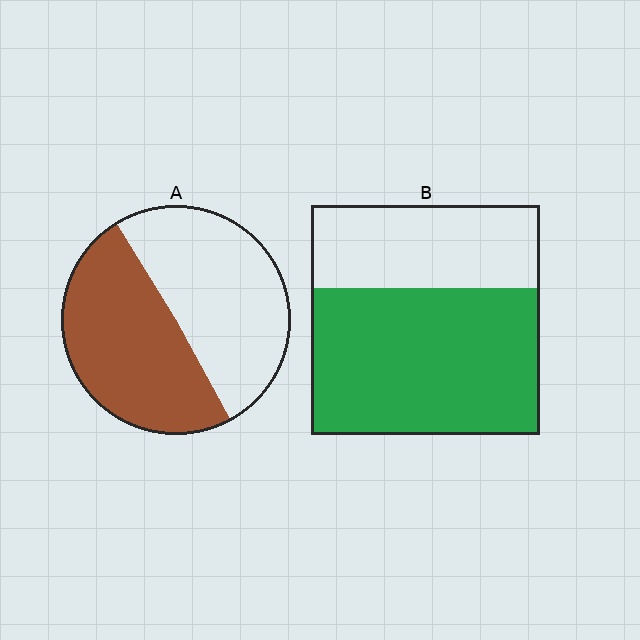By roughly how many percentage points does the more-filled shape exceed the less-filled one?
By roughly 15 percentage points (B over A).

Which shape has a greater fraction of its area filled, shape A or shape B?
Shape B.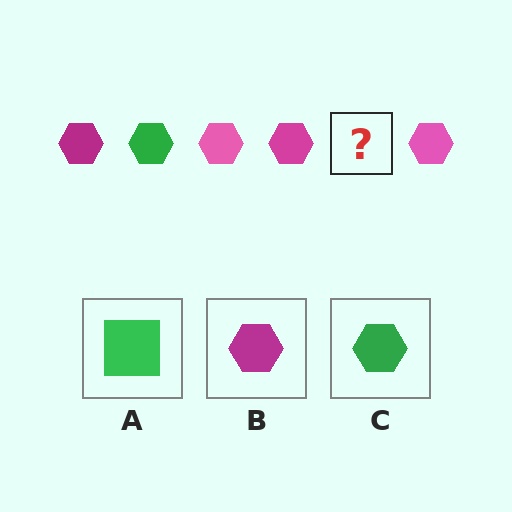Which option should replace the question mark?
Option C.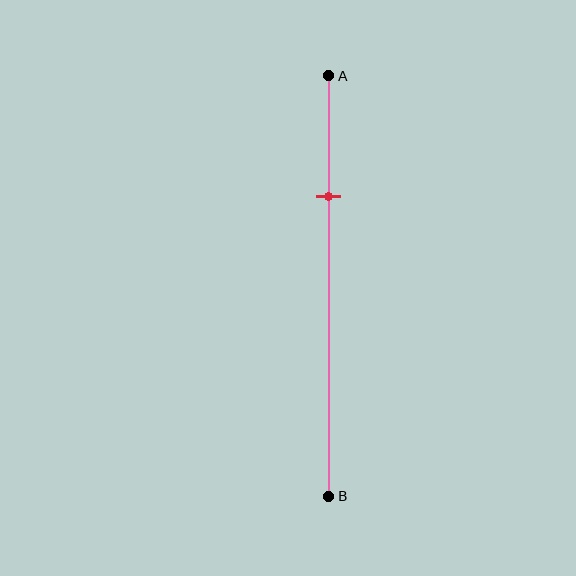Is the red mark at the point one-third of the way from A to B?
No, the mark is at about 30% from A, not at the 33% one-third point.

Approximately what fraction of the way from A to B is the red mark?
The red mark is approximately 30% of the way from A to B.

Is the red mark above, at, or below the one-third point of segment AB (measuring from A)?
The red mark is above the one-third point of segment AB.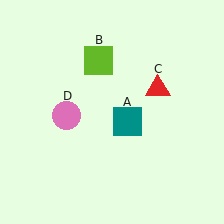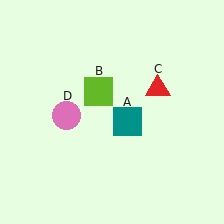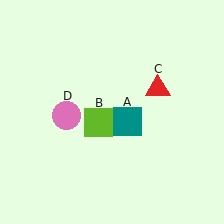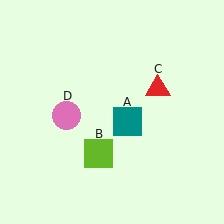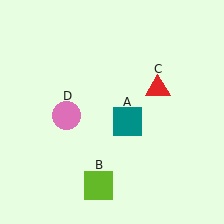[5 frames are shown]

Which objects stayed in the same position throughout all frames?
Teal square (object A) and red triangle (object C) and pink circle (object D) remained stationary.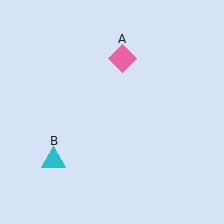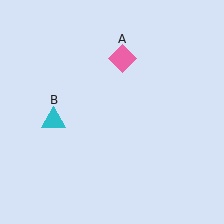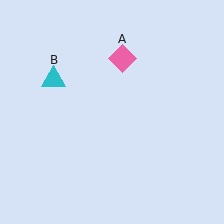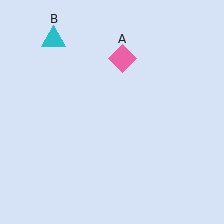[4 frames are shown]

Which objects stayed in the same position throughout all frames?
Pink diamond (object A) remained stationary.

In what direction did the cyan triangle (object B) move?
The cyan triangle (object B) moved up.